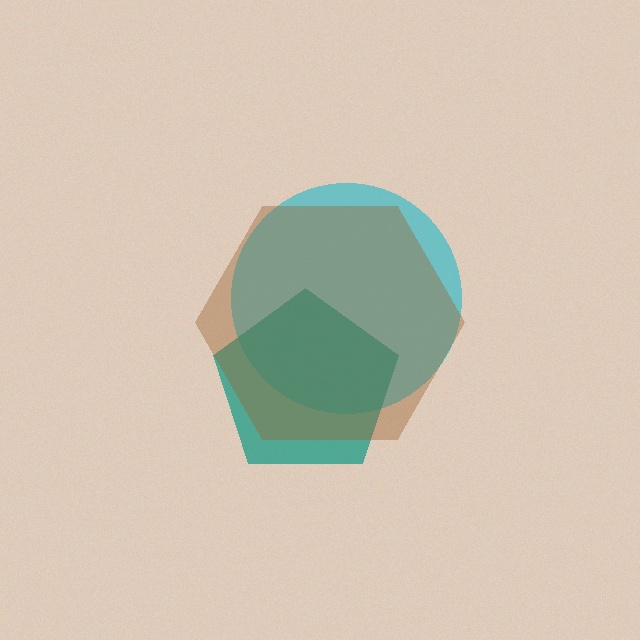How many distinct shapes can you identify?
There are 3 distinct shapes: a cyan circle, a teal pentagon, a brown hexagon.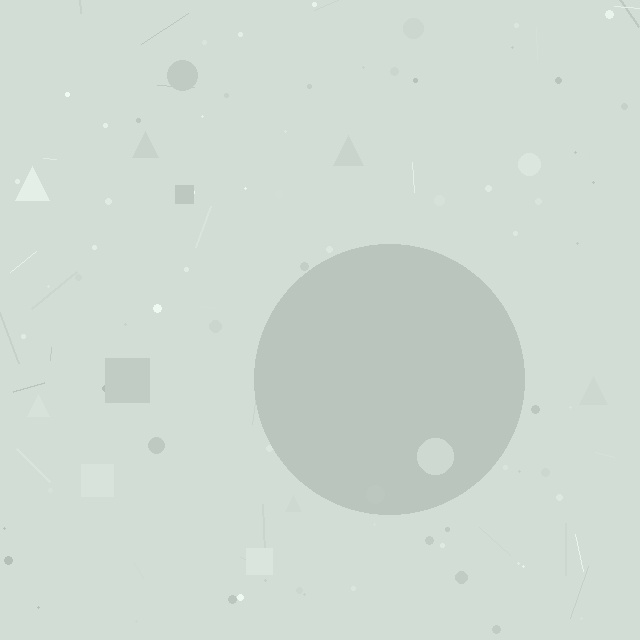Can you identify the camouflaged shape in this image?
The camouflaged shape is a circle.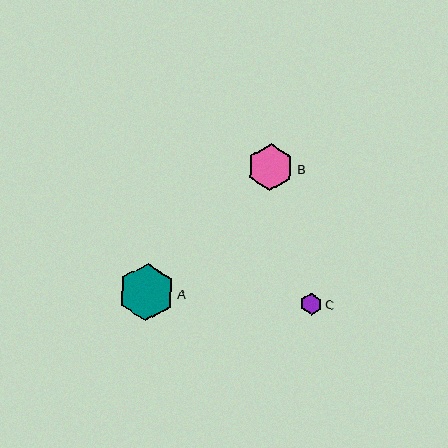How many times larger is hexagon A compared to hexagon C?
Hexagon A is approximately 2.6 times the size of hexagon C.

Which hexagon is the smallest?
Hexagon C is the smallest with a size of approximately 22 pixels.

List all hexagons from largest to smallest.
From largest to smallest: A, B, C.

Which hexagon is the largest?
Hexagon A is the largest with a size of approximately 57 pixels.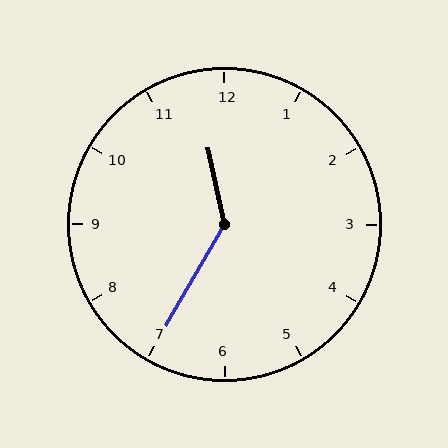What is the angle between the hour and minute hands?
Approximately 138 degrees.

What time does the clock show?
11:35.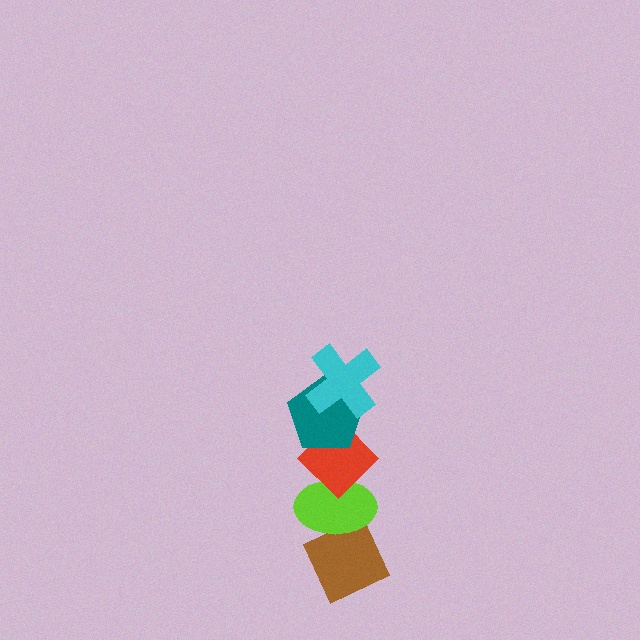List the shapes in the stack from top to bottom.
From top to bottom: the cyan cross, the teal pentagon, the red diamond, the lime ellipse, the brown diamond.